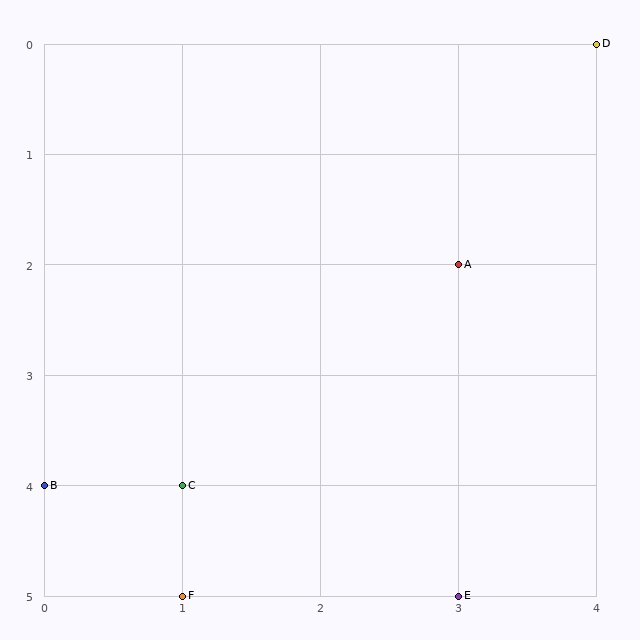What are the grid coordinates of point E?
Point E is at grid coordinates (3, 5).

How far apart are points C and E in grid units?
Points C and E are 2 columns and 1 row apart (about 2.2 grid units diagonally).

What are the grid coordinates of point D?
Point D is at grid coordinates (4, 0).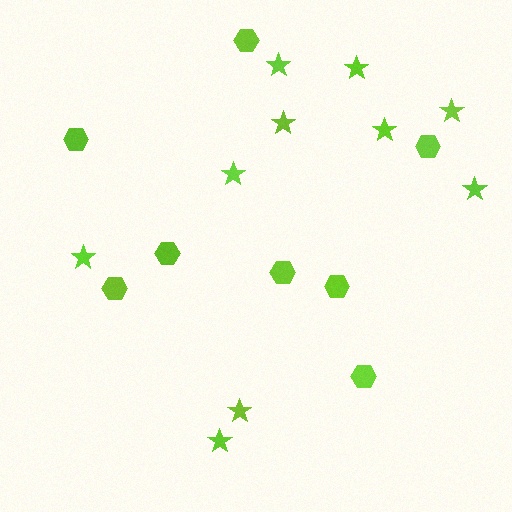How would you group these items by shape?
There are 2 groups: one group of stars (10) and one group of hexagons (8).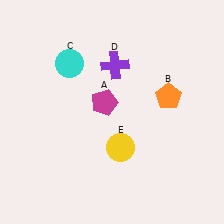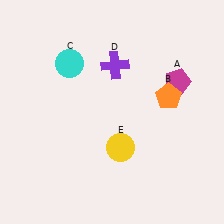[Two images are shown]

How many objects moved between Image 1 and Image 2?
1 object moved between the two images.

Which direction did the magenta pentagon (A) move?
The magenta pentagon (A) moved right.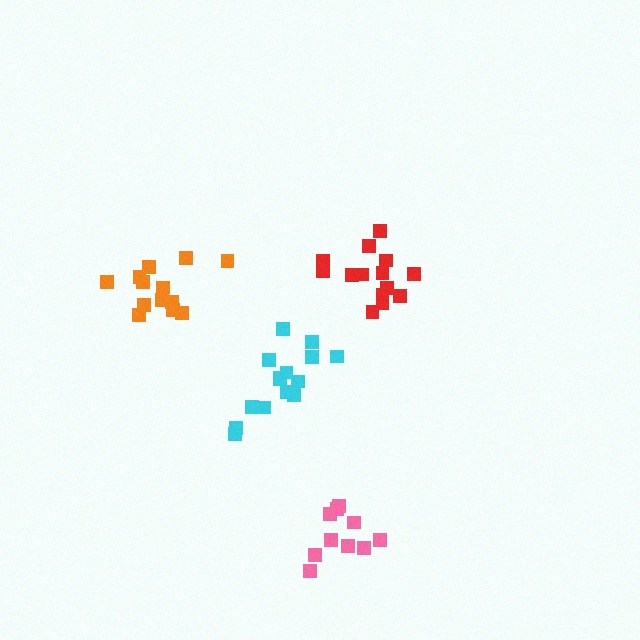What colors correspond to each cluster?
The clusters are colored: red, cyan, pink, orange.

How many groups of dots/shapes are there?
There are 4 groups.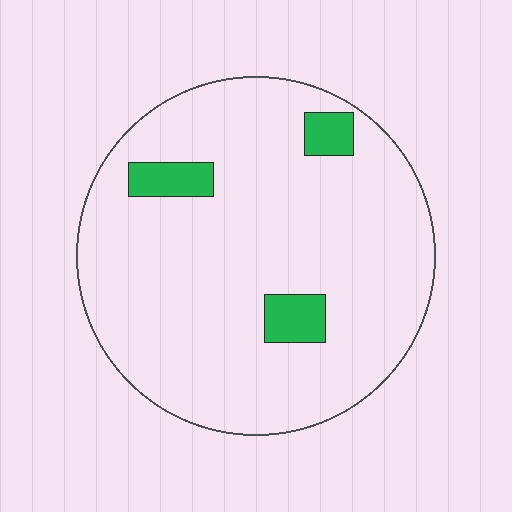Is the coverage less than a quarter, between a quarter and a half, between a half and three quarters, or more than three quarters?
Less than a quarter.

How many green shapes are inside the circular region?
3.